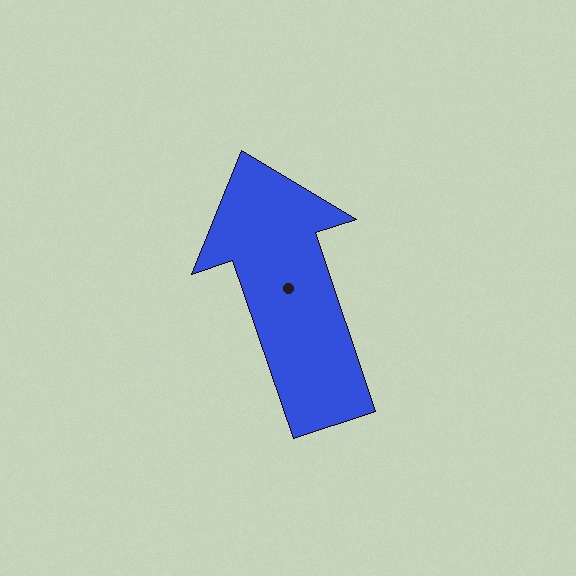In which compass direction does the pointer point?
North.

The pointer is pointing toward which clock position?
Roughly 11 o'clock.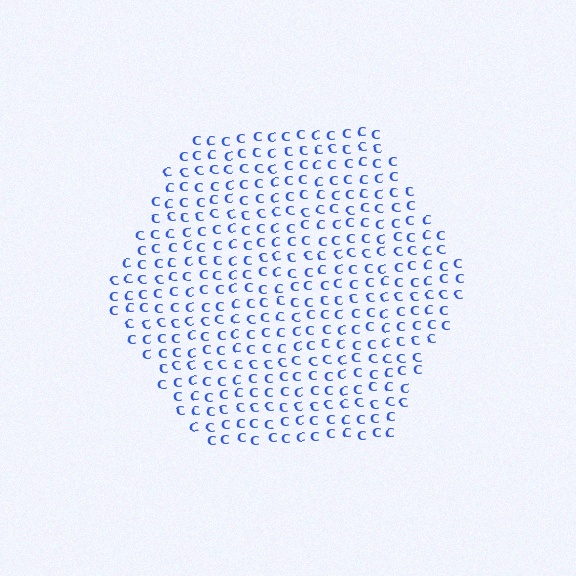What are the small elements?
The small elements are letter C's.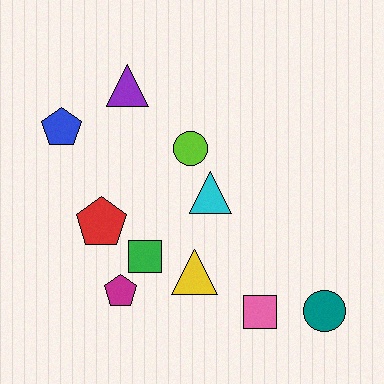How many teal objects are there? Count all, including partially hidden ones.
There is 1 teal object.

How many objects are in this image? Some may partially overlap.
There are 10 objects.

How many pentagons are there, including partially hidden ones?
There are 3 pentagons.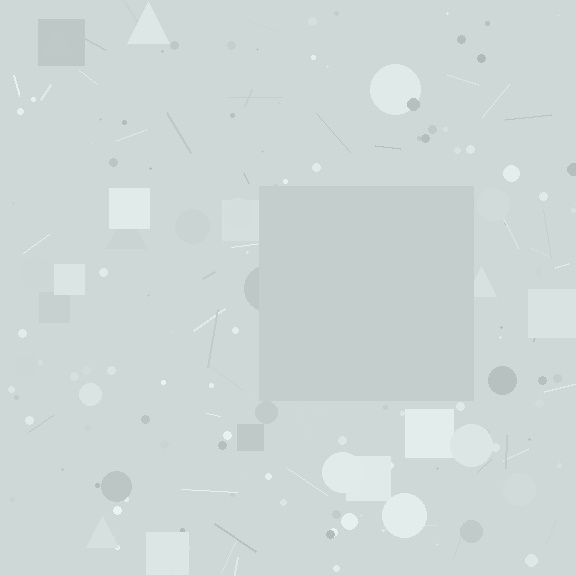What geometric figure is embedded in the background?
A square is embedded in the background.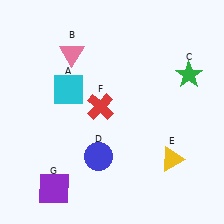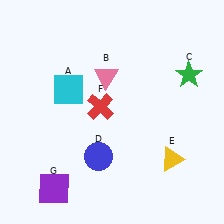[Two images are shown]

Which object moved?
The pink triangle (B) moved right.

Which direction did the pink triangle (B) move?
The pink triangle (B) moved right.